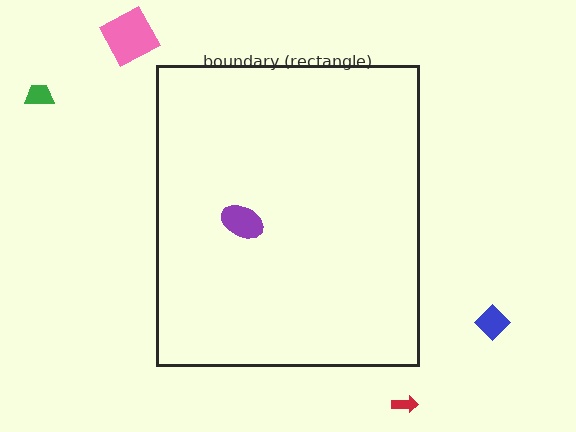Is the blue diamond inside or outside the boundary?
Outside.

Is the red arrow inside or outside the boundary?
Outside.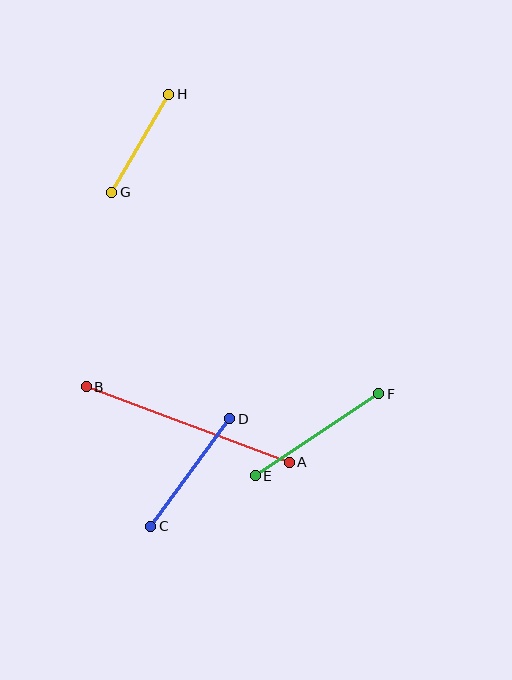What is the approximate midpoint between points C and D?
The midpoint is at approximately (190, 473) pixels.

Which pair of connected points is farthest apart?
Points A and B are farthest apart.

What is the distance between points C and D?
The distance is approximately 134 pixels.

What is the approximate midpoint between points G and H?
The midpoint is at approximately (140, 143) pixels.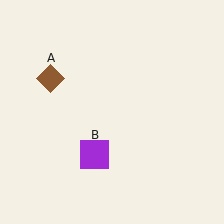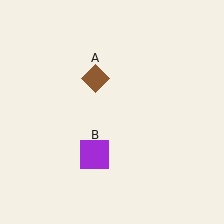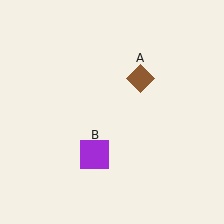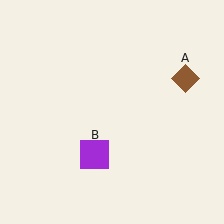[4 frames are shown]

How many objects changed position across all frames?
1 object changed position: brown diamond (object A).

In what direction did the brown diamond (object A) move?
The brown diamond (object A) moved right.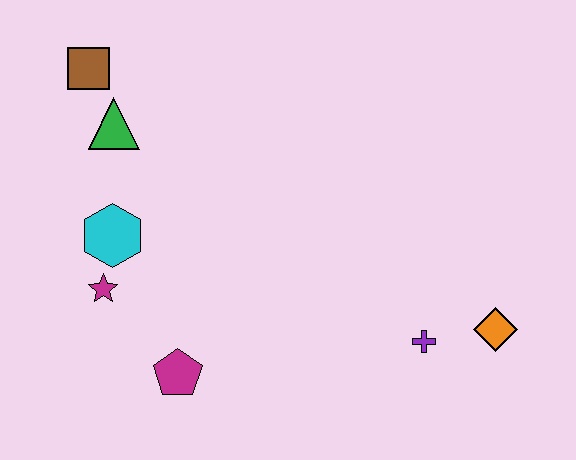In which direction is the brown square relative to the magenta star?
The brown square is above the magenta star.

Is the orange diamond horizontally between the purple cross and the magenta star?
No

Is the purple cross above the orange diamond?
No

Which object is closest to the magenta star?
The cyan hexagon is closest to the magenta star.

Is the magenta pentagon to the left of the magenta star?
No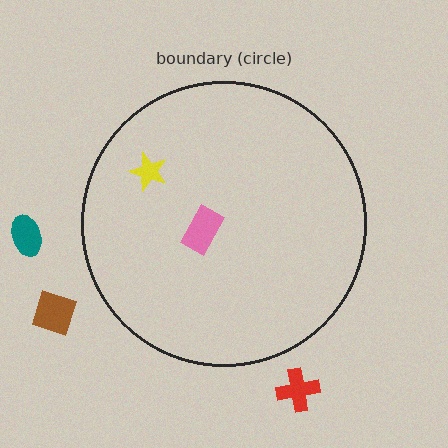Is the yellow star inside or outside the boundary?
Inside.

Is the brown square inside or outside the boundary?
Outside.